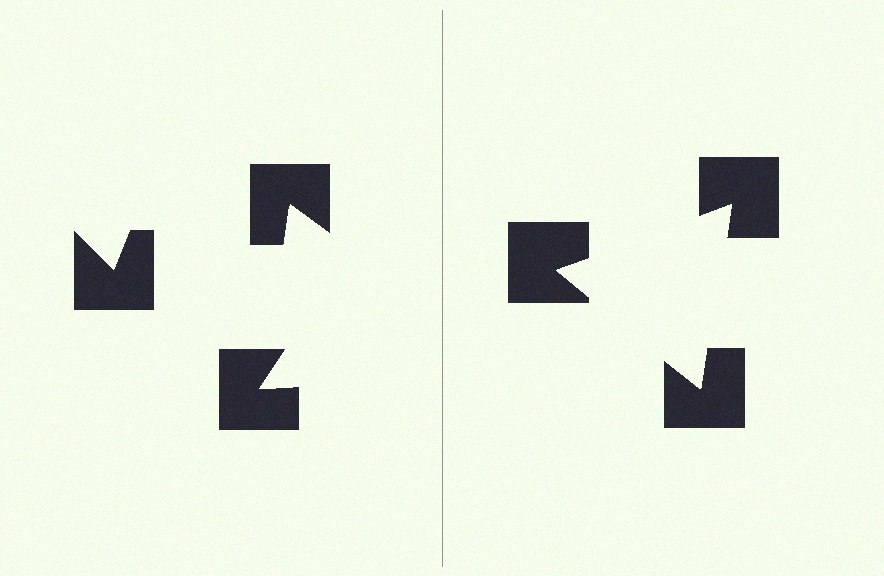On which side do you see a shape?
An illusory triangle appears on the right side. On the left side the wedge cuts are rotated, so no coherent shape forms.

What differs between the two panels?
The notched squares are positioned identically on both sides; only the wedge orientations differ. On the right they align to a triangle; on the left they are misaligned.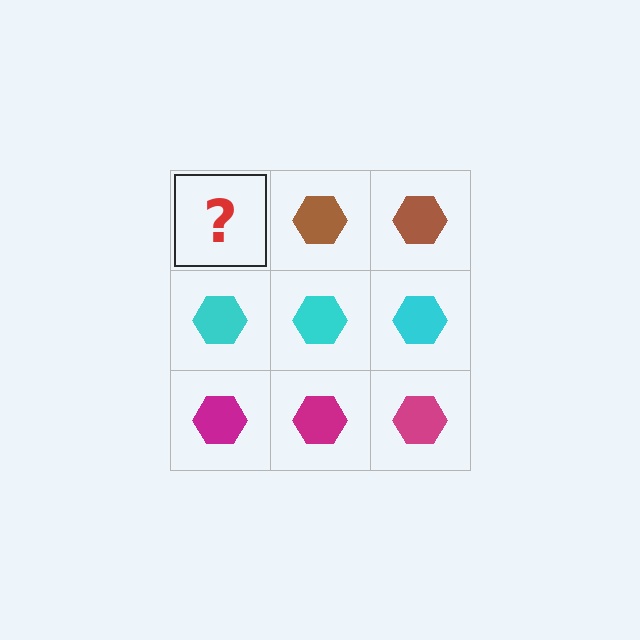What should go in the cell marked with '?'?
The missing cell should contain a brown hexagon.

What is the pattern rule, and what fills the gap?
The rule is that each row has a consistent color. The gap should be filled with a brown hexagon.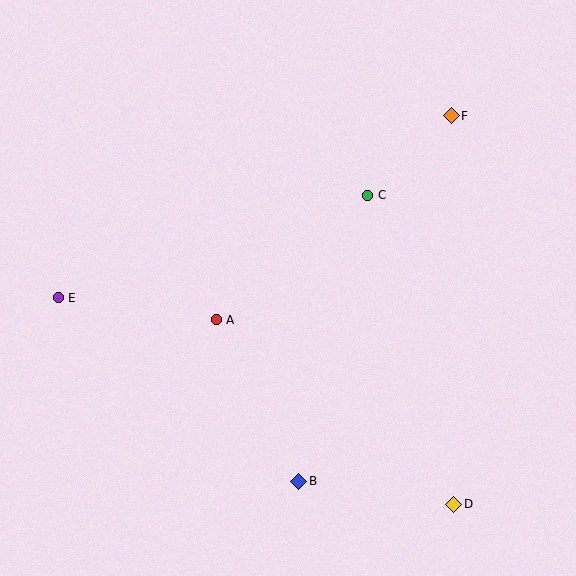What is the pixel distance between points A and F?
The distance between A and F is 311 pixels.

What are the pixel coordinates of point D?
Point D is at (454, 504).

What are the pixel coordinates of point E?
Point E is at (58, 298).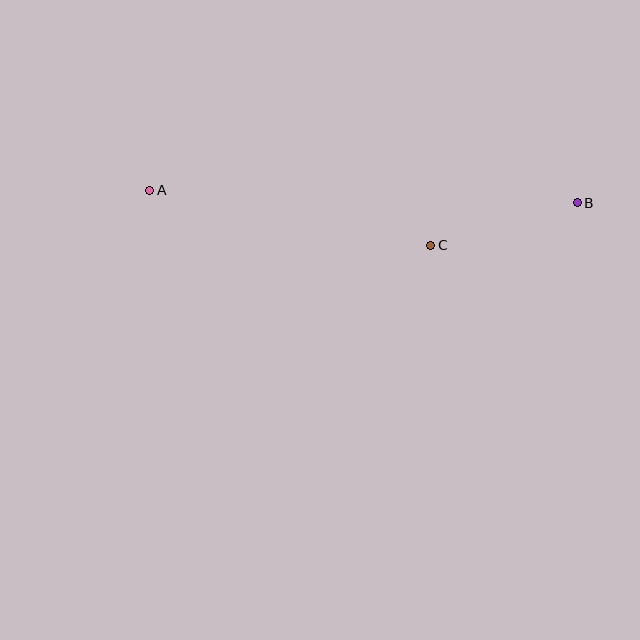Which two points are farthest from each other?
Points A and B are farthest from each other.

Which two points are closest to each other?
Points B and C are closest to each other.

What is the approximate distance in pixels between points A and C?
The distance between A and C is approximately 286 pixels.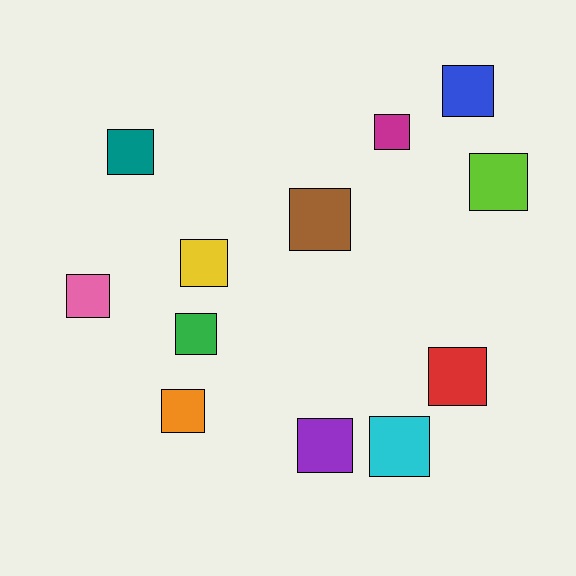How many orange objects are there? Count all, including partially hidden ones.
There is 1 orange object.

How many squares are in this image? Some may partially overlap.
There are 12 squares.